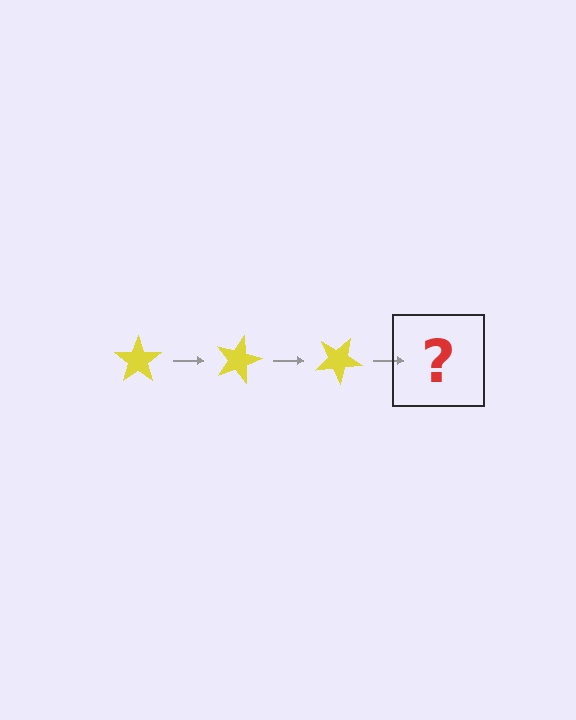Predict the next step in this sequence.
The next step is a yellow star rotated 45 degrees.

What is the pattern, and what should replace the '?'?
The pattern is that the star rotates 15 degrees each step. The '?' should be a yellow star rotated 45 degrees.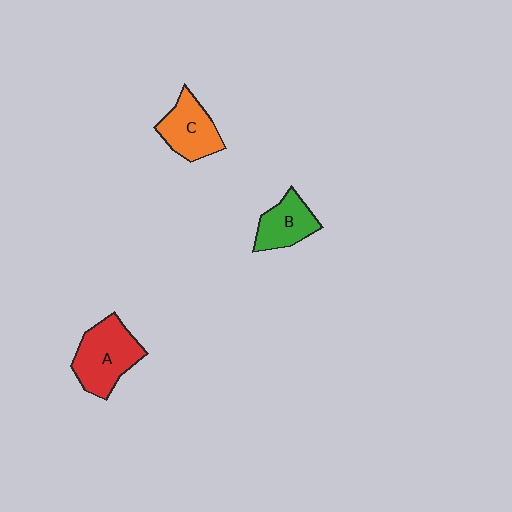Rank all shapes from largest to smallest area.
From largest to smallest: A (red), C (orange), B (green).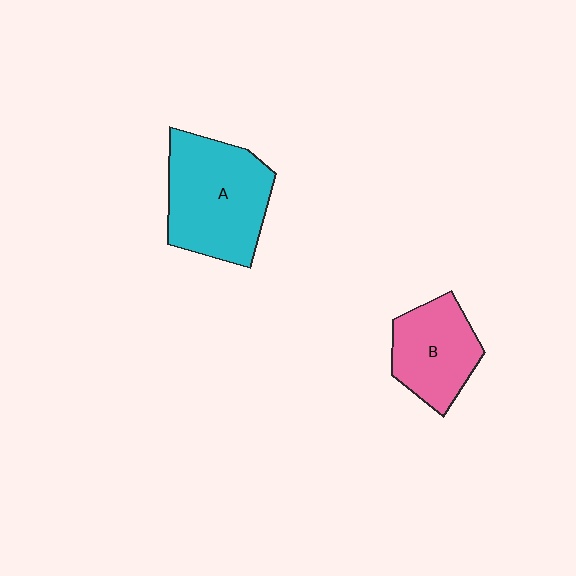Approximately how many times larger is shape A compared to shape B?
Approximately 1.5 times.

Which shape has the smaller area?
Shape B (pink).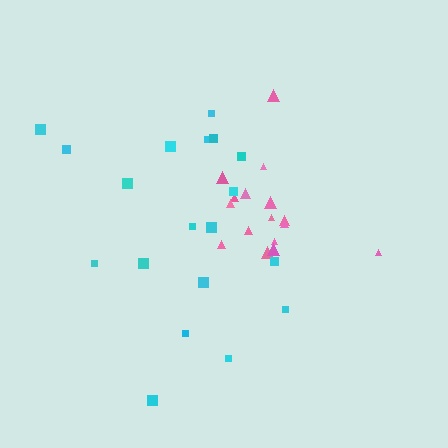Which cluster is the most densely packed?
Pink.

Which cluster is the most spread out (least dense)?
Cyan.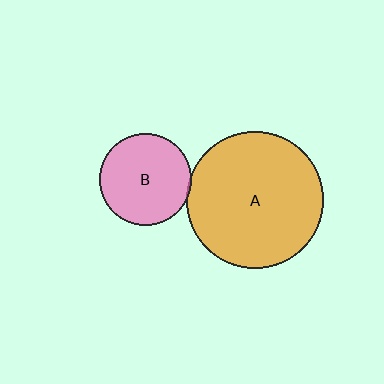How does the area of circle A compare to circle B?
Approximately 2.2 times.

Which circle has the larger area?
Circle A (orange).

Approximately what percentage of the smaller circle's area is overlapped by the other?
Approximately 5%.